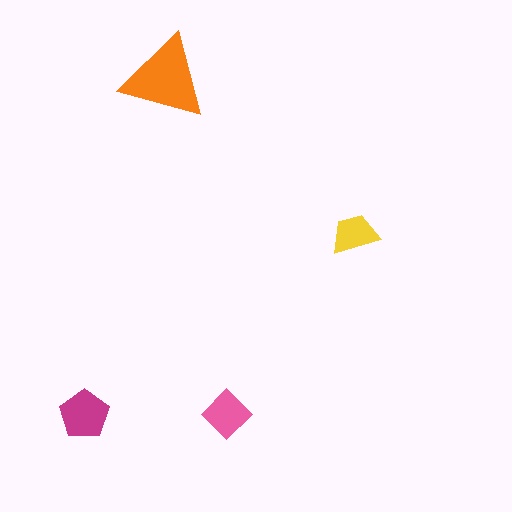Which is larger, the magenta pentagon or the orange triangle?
The orange triangle.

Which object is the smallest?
The yellow trapezoid.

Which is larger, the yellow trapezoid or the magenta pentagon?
The magenta pentagon.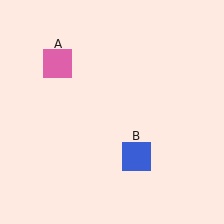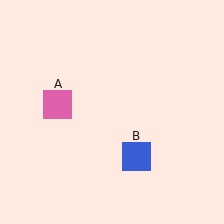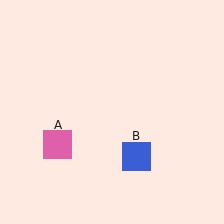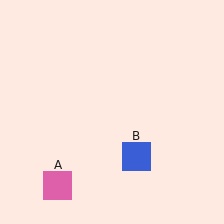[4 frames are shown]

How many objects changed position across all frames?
1 object changed position: pink square (object A).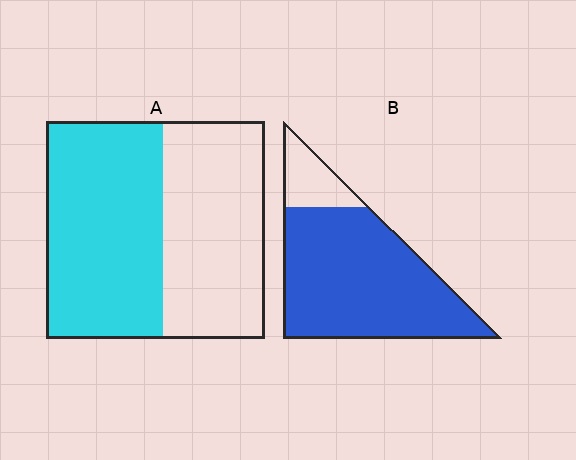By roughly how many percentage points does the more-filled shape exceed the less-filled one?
By roughly 30 percentage points (B over A).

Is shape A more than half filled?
Roughly half.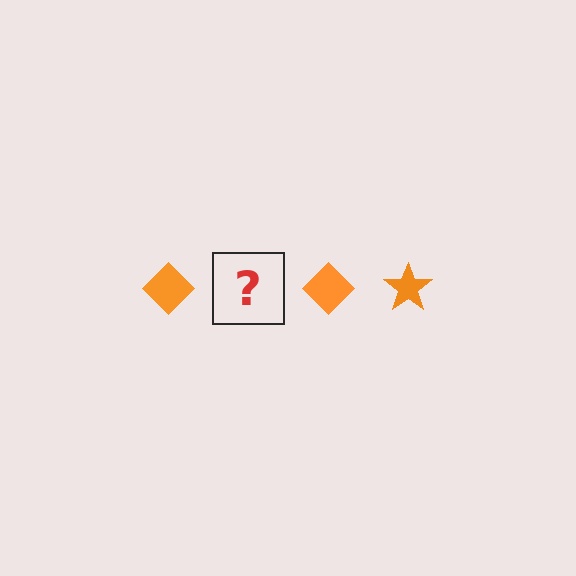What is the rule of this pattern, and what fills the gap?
The rule is that the pattern cycles through diamond, star shapes in orange. The gap should be filled with an orange star.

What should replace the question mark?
The question mark should be replaced with an orange star.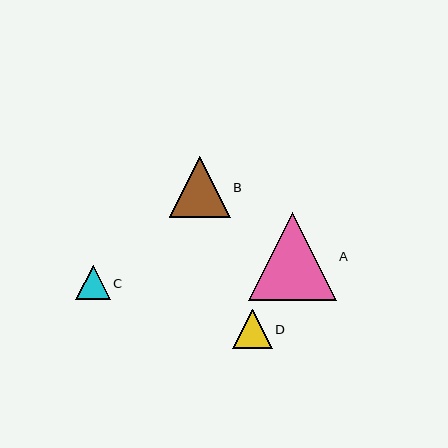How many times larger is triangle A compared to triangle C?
Triangle A is approximately 2.5 times the size of triangle C.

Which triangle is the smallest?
Triangle C is the smallest with a size of approximately 35 pixels.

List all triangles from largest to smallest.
From largest to smallest: A, B, D, C.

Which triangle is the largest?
Triangle A is the largest with a size of approximately 88 pixels.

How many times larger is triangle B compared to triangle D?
Triangle B is approximately 1.5 times the size of triangle D.